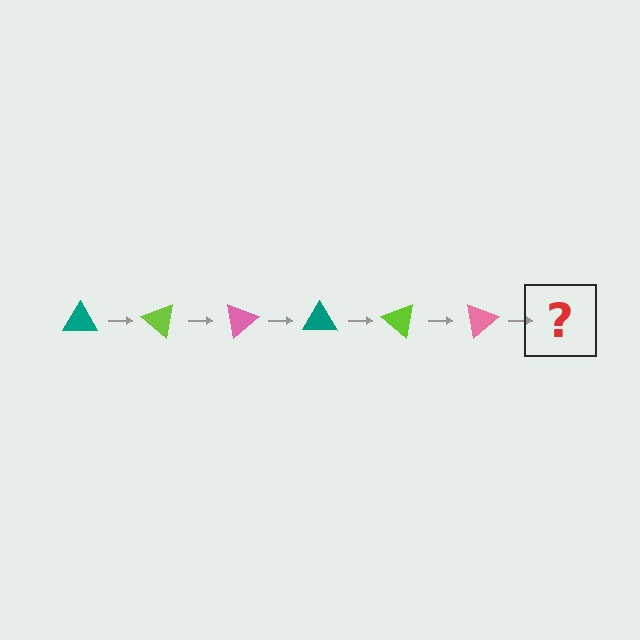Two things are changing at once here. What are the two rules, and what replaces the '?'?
The two rules are that it rotates 40 degrees each step and the color cycles through teal, lime, and pink. The '?' should be a teal triangle, rotated 240 degrees from the start.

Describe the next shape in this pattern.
It should be a teal triangle, rotated 240 degrees from the start.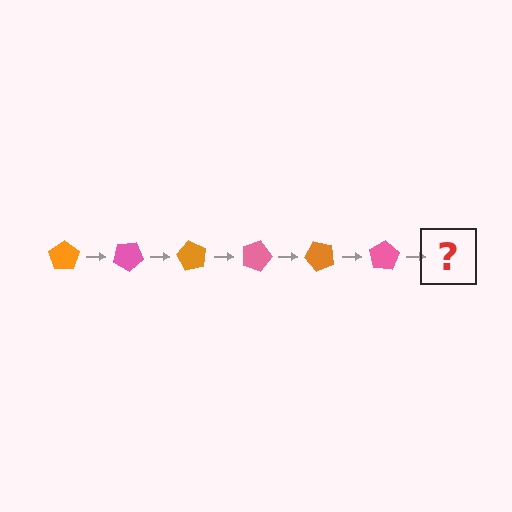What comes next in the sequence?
The next element should be an orange pentagon, rotated 180 degrees from the start.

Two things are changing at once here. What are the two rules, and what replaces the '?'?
The two rules are that it rotates 30 degrees each step and the color cycles through orange and pink. The '?' should be an orange pentagon, rotated 180 degrees from the start.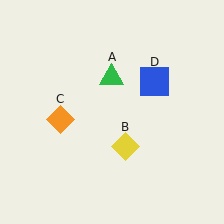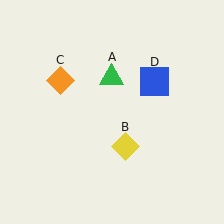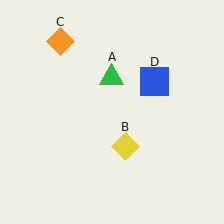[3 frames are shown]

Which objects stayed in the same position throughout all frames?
Green triangle (object A) and yellow diamond (object B) and blue square (object D) remained stationary.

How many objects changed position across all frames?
1 object changed position: orange diamond (object C).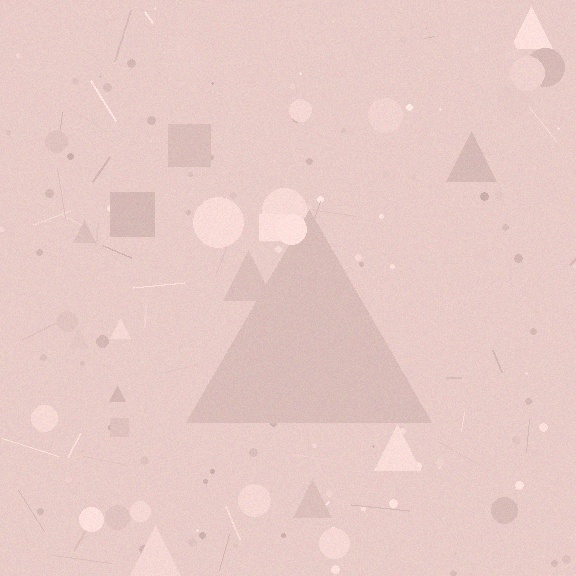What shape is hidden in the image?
A triangle is hidden in the image.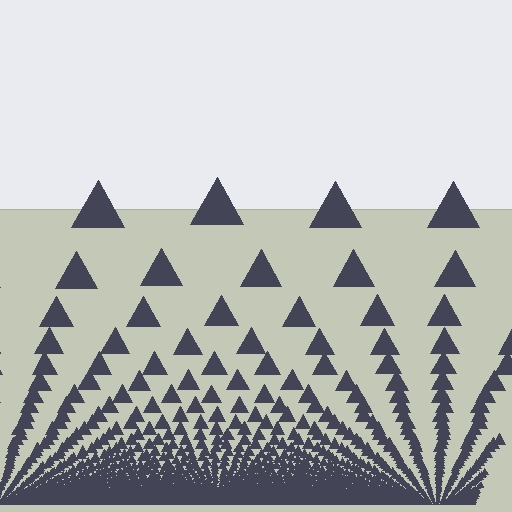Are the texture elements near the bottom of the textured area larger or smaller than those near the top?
Smaller. The gradient is inverted — elements near the bottom are smaller and denser.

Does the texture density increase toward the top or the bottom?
Density increases toward the bottom.